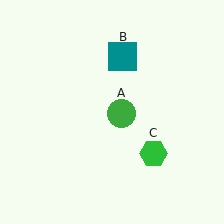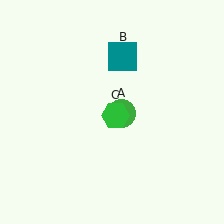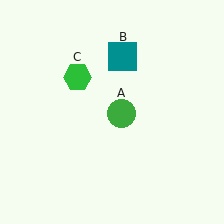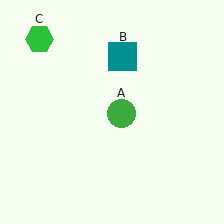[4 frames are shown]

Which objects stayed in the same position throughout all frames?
Green circle (object A) and teal square (object B) remained stationary.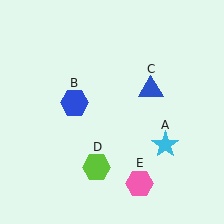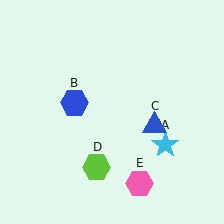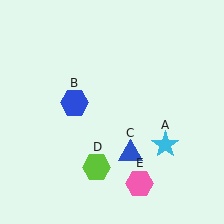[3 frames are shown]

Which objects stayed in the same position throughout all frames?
Cyan star (object A) and blue hexagon (object B) and lime hexagon (object D) and pink hexagon (object E) remained stationary.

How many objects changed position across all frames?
1 object changed position: blue triangle (object C).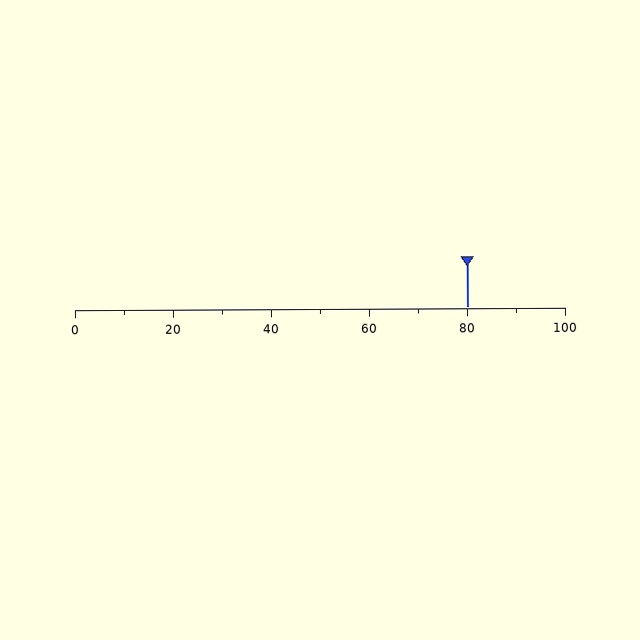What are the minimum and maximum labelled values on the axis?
The axis runs from 0 to 100.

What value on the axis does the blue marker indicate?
The marker indicates approximately 80.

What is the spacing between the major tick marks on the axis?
The major ticks are spaced 20 apart.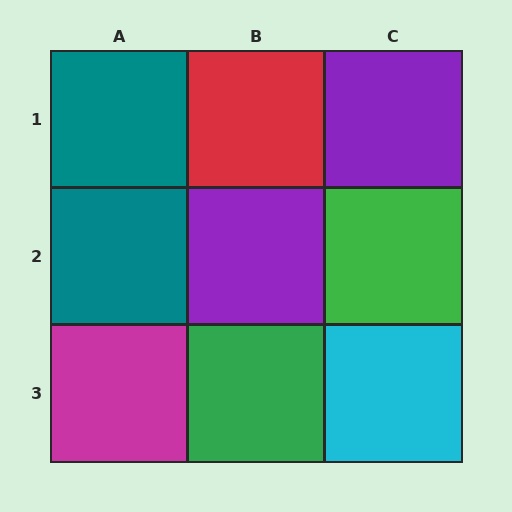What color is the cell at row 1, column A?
Teal.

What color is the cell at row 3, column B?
Green.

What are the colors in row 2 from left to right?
Teal, purple, green.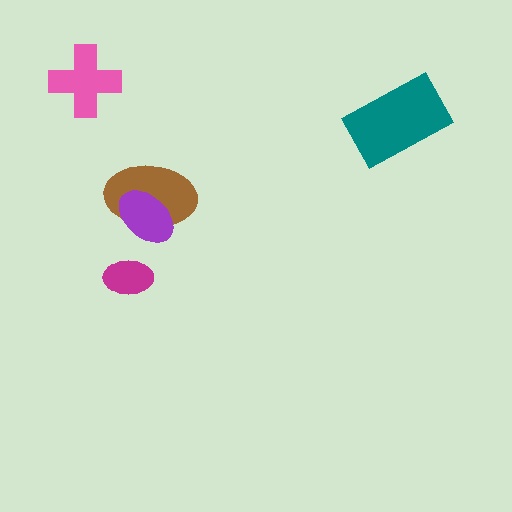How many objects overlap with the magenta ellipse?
0 objects overlap with the magenta ellipse.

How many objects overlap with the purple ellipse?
1 object overlaps with the purple ellipse.